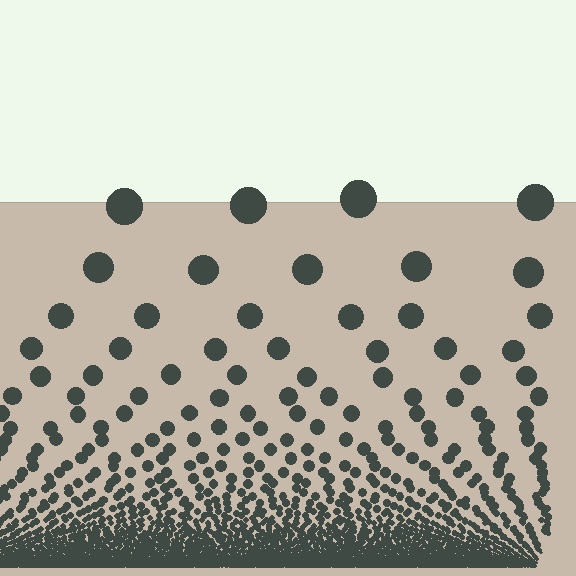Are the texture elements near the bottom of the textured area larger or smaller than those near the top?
Smaller. The gradient is inverted — elements near the bottom are smaller and denser.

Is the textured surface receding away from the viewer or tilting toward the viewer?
The surface appears to tilt toward the viewer. Texture elements get larger and sparser toward the top.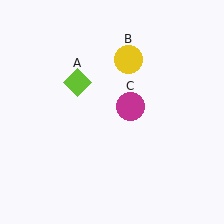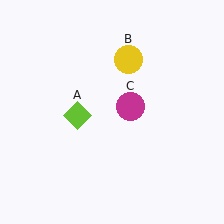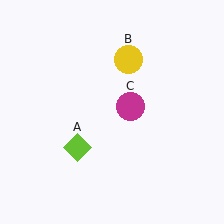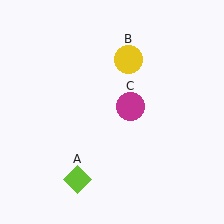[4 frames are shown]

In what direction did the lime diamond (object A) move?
The lime diamond (object A) moved down.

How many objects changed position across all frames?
1 object changed position: lime diamond (object A).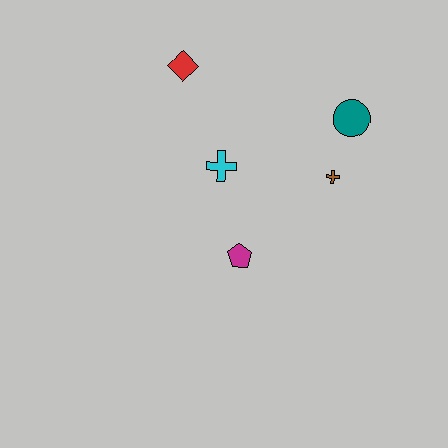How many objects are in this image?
There are 5 objects.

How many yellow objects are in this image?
There are no yellow objects.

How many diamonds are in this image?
There is 1 diamond.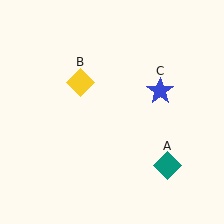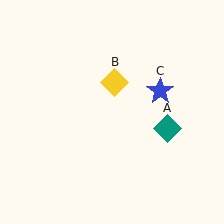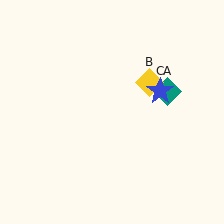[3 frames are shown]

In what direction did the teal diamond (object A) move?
The teal diamond (object A) moved up.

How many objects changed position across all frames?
2 objects changed position: teal diamond (object A), yellow diamond (object B).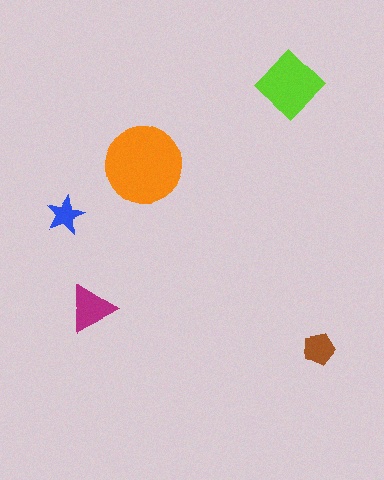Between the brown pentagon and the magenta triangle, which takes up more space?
The magenta triangle.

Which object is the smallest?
The blue star.